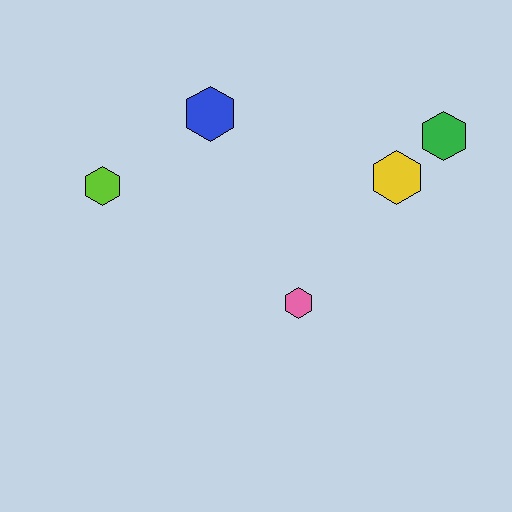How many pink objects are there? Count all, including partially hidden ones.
There is 1 pink object.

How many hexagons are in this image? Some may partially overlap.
There are 5 hexagons.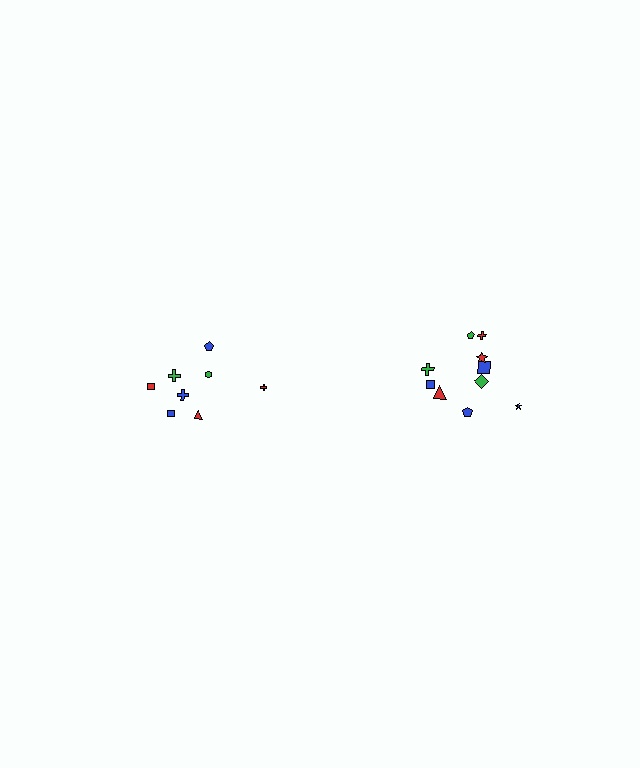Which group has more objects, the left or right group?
The right group.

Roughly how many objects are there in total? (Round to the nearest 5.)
Roughly 20 objects in total.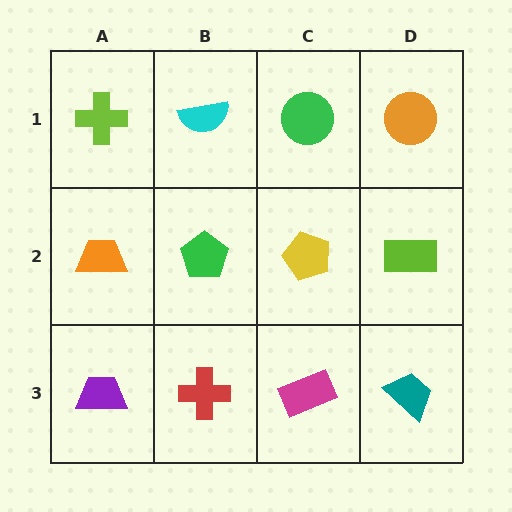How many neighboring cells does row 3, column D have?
2.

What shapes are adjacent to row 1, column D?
A lime rectangle (row 2, column D), a green circle (row 1, column C).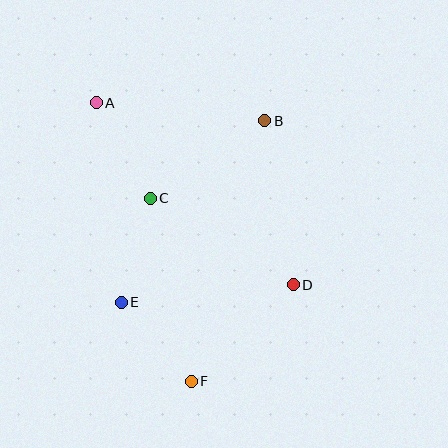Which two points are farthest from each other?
Points A and F are farthest from each other.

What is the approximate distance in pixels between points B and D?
The distance between B and D is approximately 166 pixels.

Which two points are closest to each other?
Points E and F are closest to each other.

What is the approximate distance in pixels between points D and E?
The distance between D and E is approximately 173 pixels.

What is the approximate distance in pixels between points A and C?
The distance between A and C is approximately 110 pixels.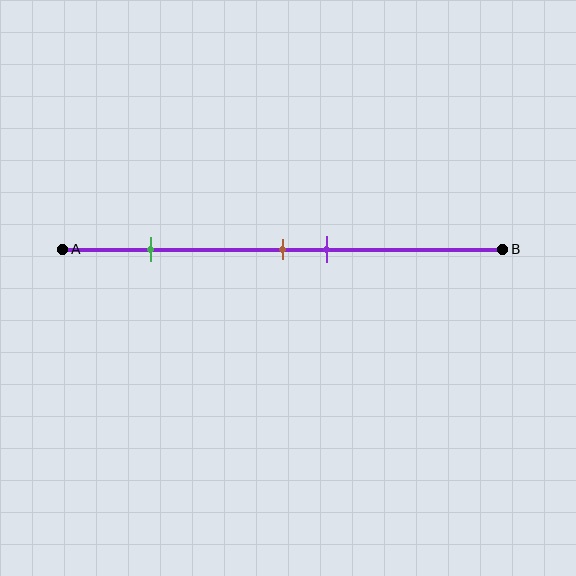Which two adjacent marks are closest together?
The brown and purple marks are the closest adjacent pair.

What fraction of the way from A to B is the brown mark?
The brown mark is approximately 50% (0.5) of the way from A to B.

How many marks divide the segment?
There are 3 marks dividing the segment.